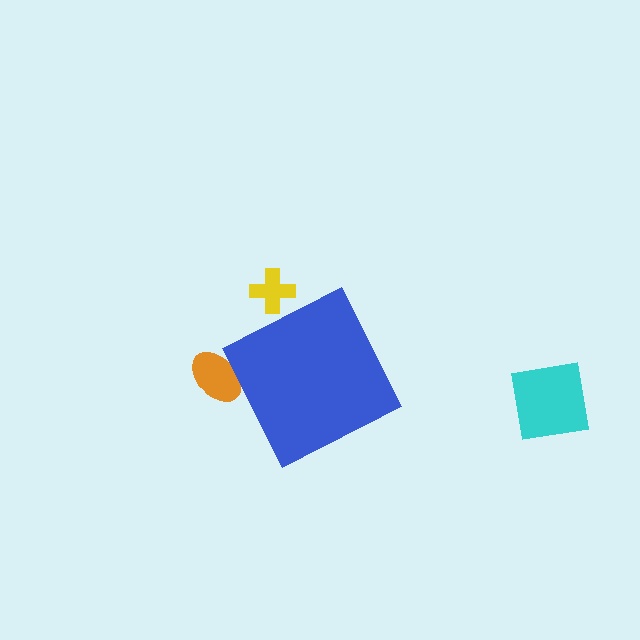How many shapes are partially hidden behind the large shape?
2 shapes are partially hidden.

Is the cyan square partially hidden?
No, the cyan square is fully visible.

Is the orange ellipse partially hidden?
Yes, the orange ellipse is partially hidden behind the blue diamond.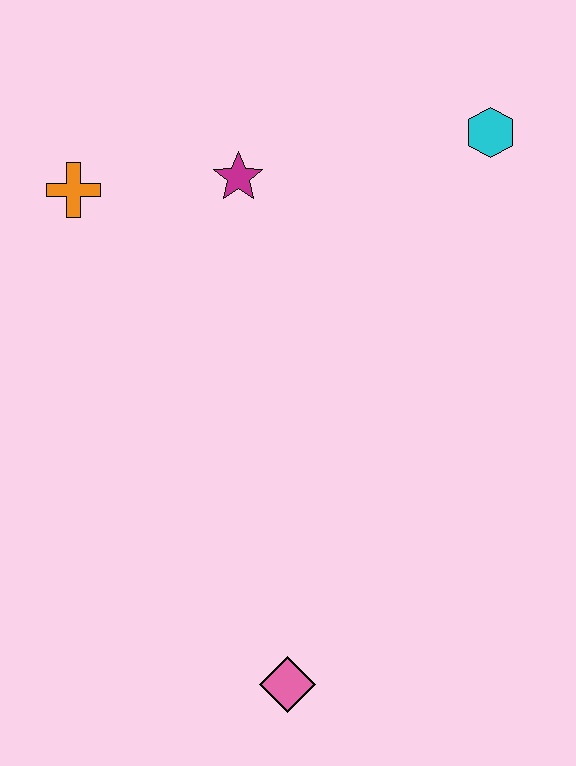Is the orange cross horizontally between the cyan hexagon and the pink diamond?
No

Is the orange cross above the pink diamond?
Yes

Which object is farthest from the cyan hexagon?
The pink diamond is farthest from the cyan hexagon.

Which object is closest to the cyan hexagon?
The magenta star is closest to the cyan hexagon.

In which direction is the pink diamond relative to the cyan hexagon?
The pink diamond is below the cyan hexagon.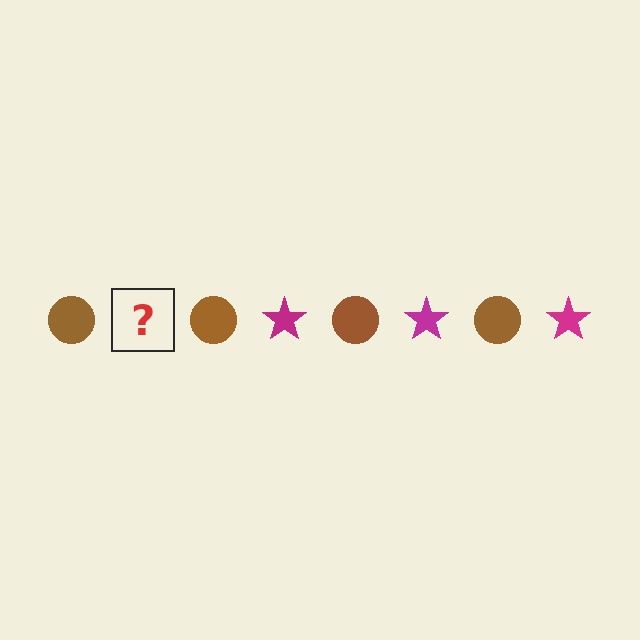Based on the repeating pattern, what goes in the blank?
The blank should be a magenta star.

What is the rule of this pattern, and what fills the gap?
The rule is that the pattern alternates between brown circle and magenta star. The gap should be filled with a magenta star.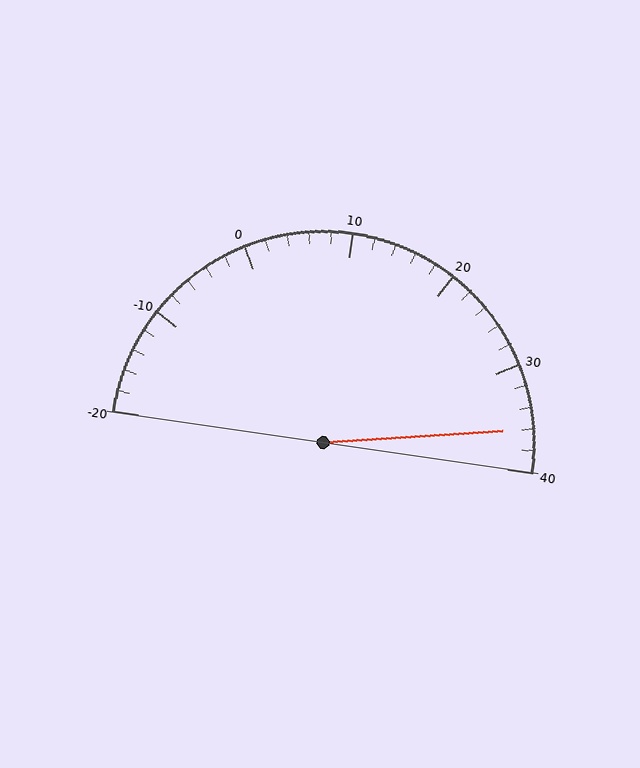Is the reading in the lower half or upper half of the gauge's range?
The reading is in the upper half of the range (-20 to 40).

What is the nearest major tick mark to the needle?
The nearest major tick mark is 40.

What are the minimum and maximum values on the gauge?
The gauge ranges from -20 to 40.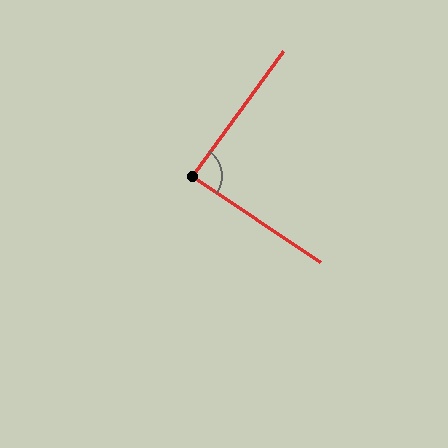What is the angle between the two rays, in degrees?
Approximately 88 degrees.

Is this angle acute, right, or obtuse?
It is approximately a right angle.